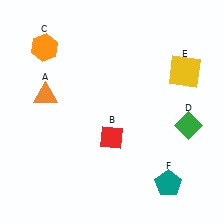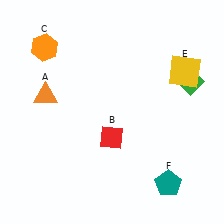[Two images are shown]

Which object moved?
The green diamond (D) moved up.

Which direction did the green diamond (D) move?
The green diamond (D) moved up.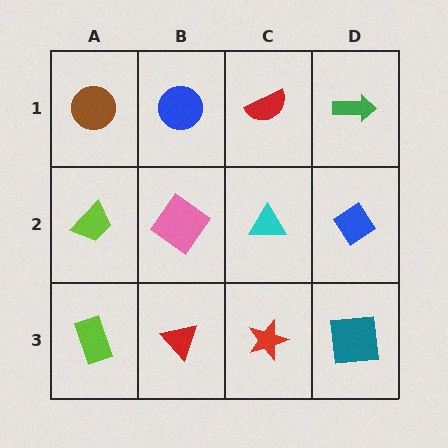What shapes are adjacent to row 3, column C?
A cyan triangle (row 2, column C), a red triangle (row 3, column B), a teal square (row 3, column D).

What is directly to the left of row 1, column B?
A brown circle.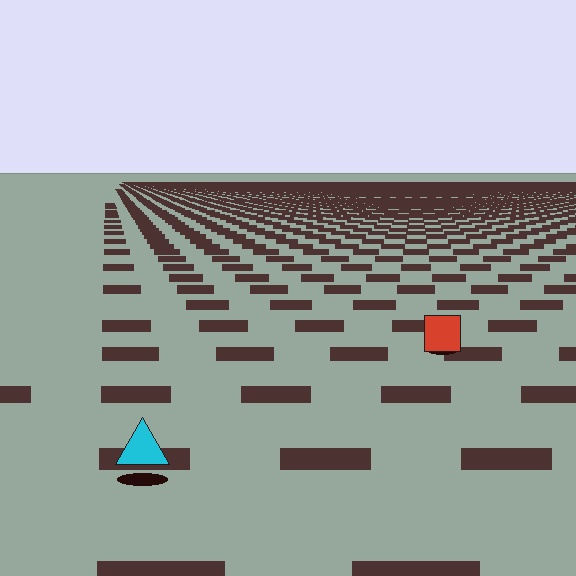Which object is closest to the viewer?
The cyan triangle is closest. The texture marks near it are larger and more spread out.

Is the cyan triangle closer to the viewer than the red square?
Yes. The cyan triangle is closer — you can tell from the texture gradient: the ground texture is coarser near it.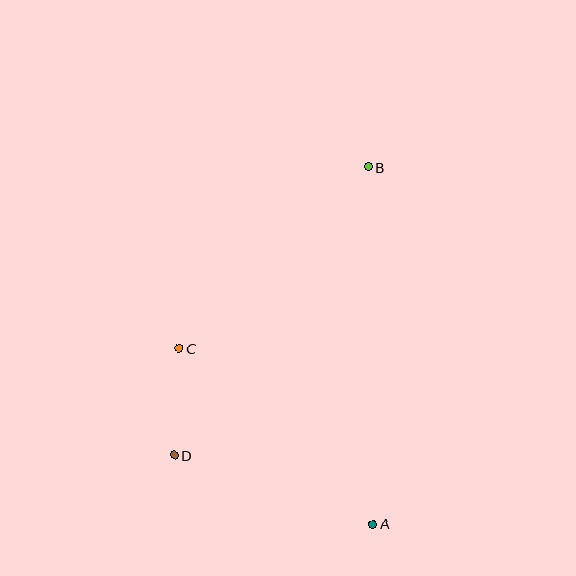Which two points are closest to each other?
Points C and D are closest to each other.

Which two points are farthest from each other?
Points A and B are farthest from each other.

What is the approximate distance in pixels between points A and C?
The distance between A and C is approximately 262 pixels.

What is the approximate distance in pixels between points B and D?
The distance between B and D is approximately 347 pixels.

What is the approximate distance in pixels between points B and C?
The distance between B and C is approximately 262 pixels.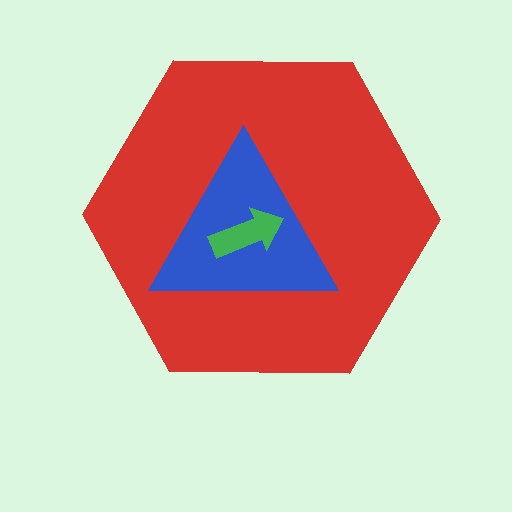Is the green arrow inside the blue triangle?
Yes.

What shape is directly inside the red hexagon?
The blue triangle.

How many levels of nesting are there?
3.